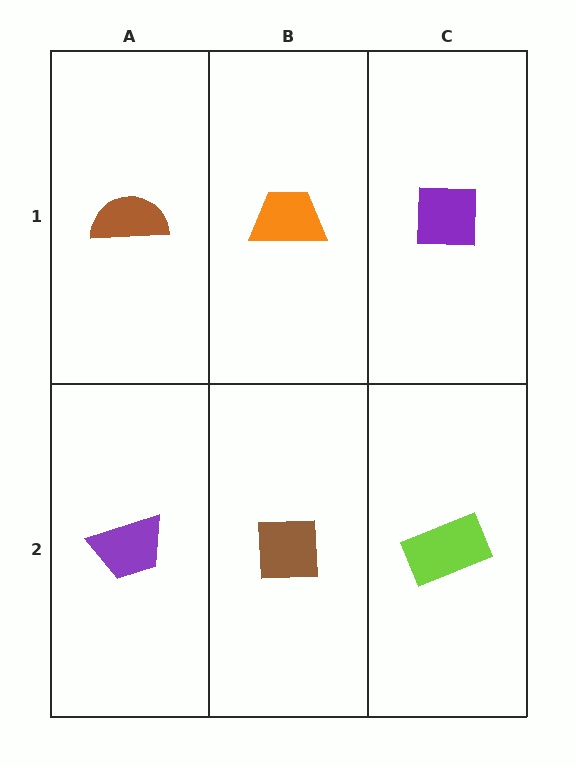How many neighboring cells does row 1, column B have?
3.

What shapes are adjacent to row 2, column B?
An orange trapezoid (row 1, column B), a purple trapezoid (row 2, column A), a lime rectangle (row 2, column C).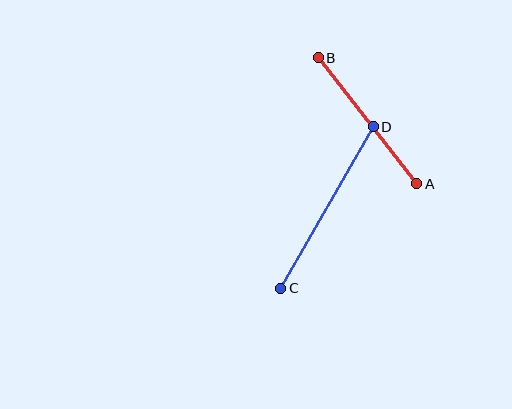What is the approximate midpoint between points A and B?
The midpoint is at approximately (367, 121) pixels.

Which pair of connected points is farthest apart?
Points C and D are farthest apart.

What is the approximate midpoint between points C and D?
The midpoint is at approximately (327, 208) pixels.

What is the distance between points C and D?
The distance is approximately 186 pixels.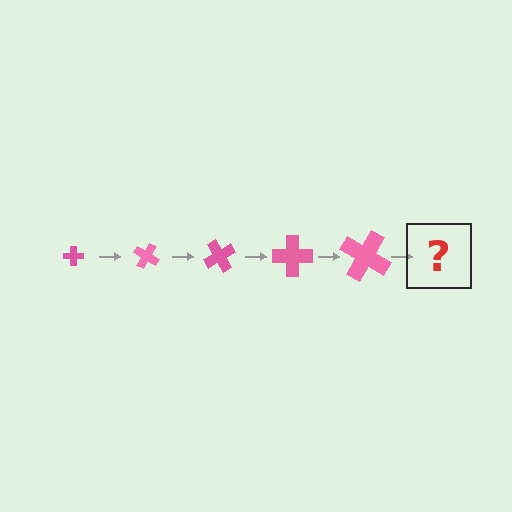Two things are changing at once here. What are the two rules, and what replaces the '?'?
The two rules are that the cross grows larger each step and it rotates 30 degrees each step. The '?' should be a cross, larger than the previous one and rotated 150 degrees from the start.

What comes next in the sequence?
The next element should be a cross, larger than the previous one and rotated 150 degrees from the start.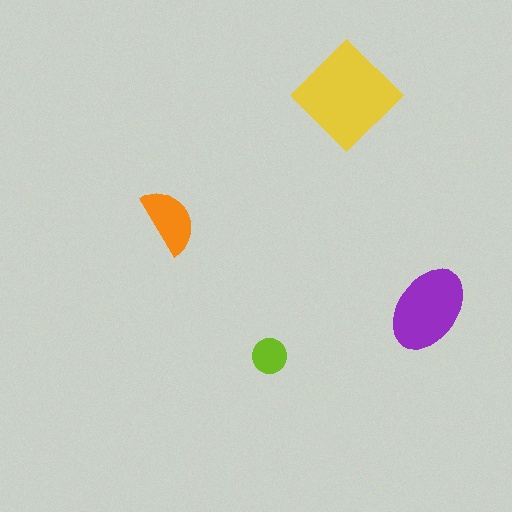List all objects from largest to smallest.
The yellow diamond, the purple ellipse, the orange semicircle, the lime circle.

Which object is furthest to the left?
The orange semicircle is leftmost.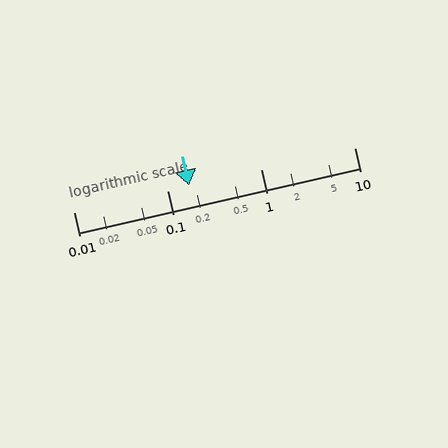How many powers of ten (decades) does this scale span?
The scale spans 3 decades, from 0.01 to 10.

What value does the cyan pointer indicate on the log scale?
The pointer indicates approximately 0.17.